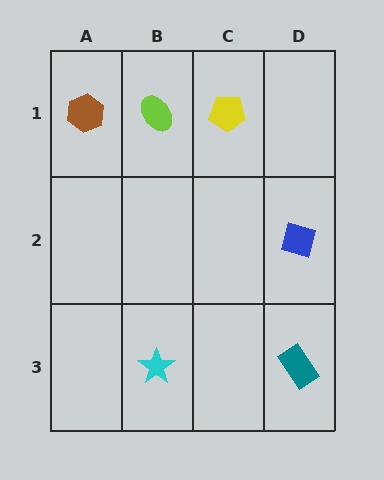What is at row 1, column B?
A lime ellipse.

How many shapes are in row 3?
2 shapes.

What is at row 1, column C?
A yellow pentagon.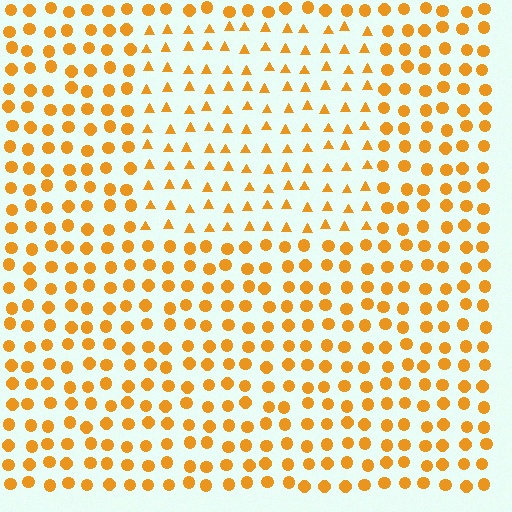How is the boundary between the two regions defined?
The boundary is defined by a change in element shape: triangles inside vs. circles outside. All elements share the same color and spacing.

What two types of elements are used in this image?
The image uses triangles inside the rectangle region and circles outside it.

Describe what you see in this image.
The image is filled with small orange elements arranged in a uniform grid. A rectangle-shaped region contains triangles, while the surrounding area contains circles. The boundary is defined purely by the change in element shape.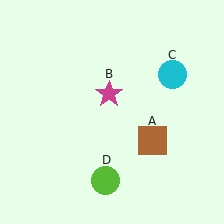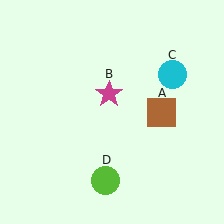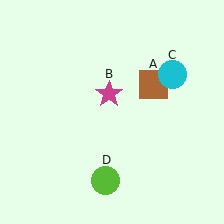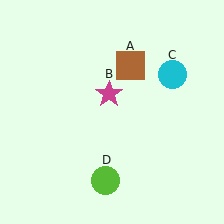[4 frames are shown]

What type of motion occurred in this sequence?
The brown square (object A) rotated counterclockwise around the center of the scene.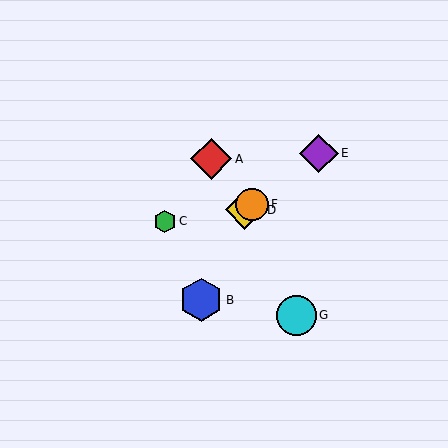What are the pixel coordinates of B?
Object B is at (201, 300).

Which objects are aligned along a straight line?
Objects D, E, F are aligned along a straight line.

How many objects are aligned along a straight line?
3 objects (D, E, F) are aligned along a straight line.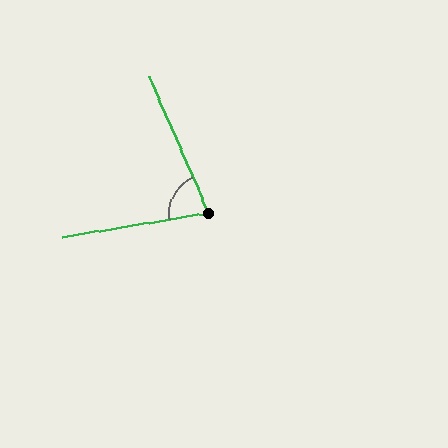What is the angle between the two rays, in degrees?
Approximately 76 degrees.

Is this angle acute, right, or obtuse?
It is acute.